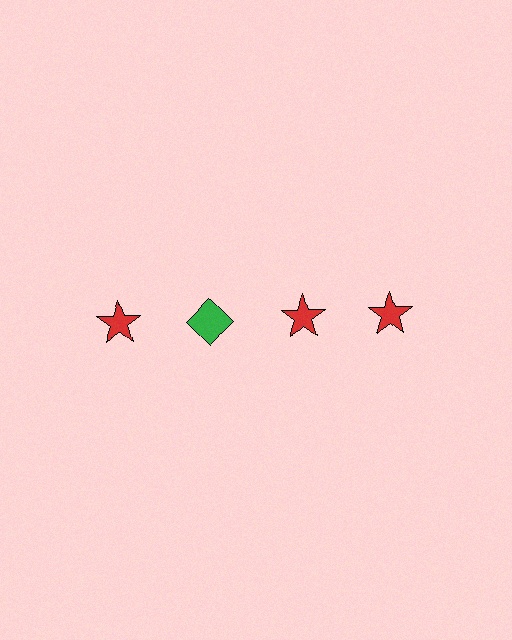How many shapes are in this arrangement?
There are 4 shapes arranged in a grid pattern.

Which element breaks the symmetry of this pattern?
The green diamond in the top row, second from left column breaks the symmetry. All other shapes are red stars.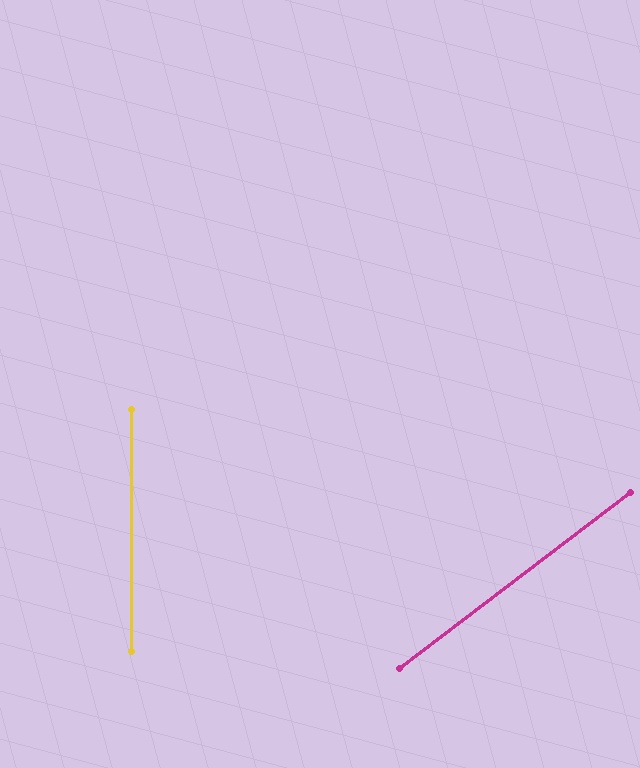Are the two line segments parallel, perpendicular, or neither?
Neither parallel nor perpendicular — they differ by about 53°.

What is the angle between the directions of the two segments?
Approximately 53 degrees.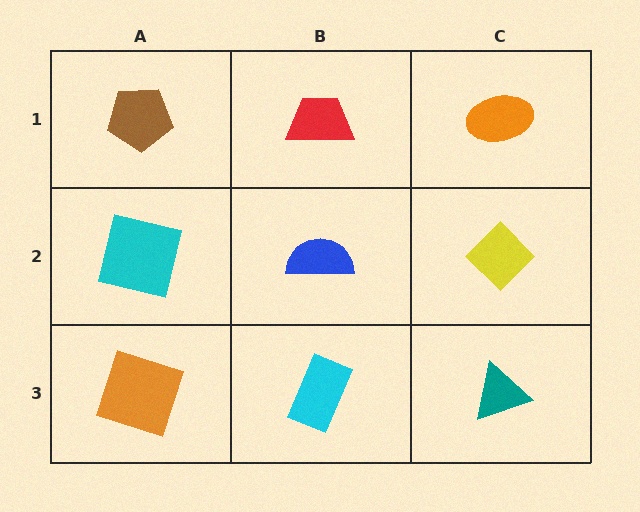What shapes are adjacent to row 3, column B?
A blue semicircle (row 2, column B), an orange square (row 3, column A), a teal triangle (row 3, column C).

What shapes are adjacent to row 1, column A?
A cyan square (row 2, column A), a red trapezoid (row 1, column B).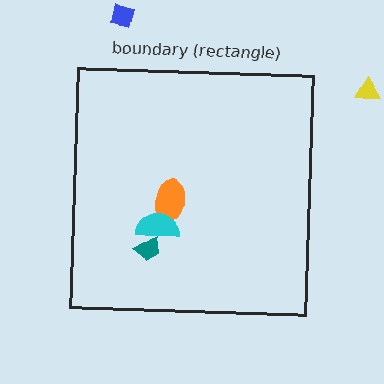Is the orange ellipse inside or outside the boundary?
Inside.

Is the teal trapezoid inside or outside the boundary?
Inside.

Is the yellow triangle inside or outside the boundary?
Outside.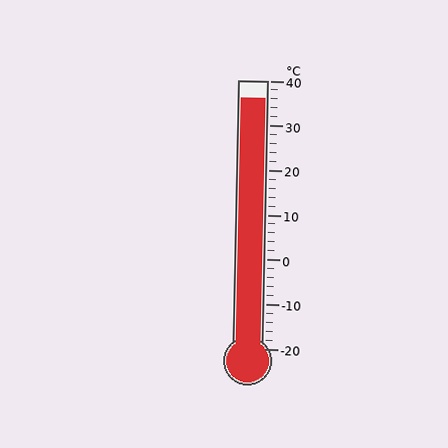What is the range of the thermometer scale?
The thermometer scale ranges from -20°C to 40°C.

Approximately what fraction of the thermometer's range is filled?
The thermometer is filled to approximately 95% of its range.